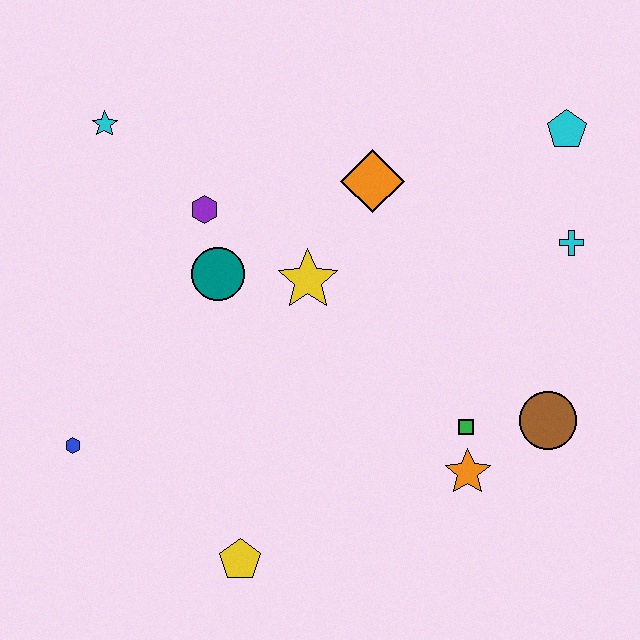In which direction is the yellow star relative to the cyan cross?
The yellow star is to the left of the cyan cross.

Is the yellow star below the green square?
No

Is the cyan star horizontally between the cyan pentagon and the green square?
No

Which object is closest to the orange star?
The green square is closest to the orange star.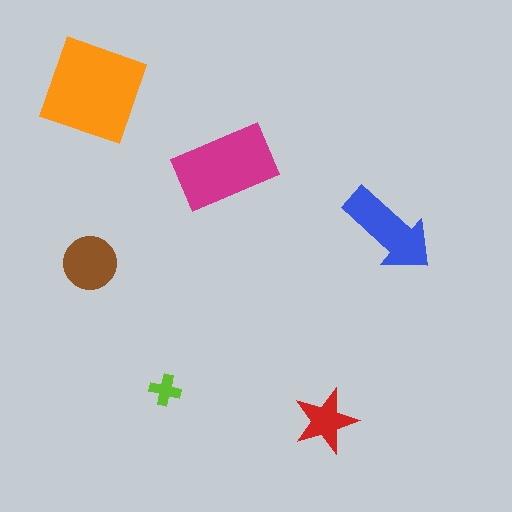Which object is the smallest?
The lime cross.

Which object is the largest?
The orange square.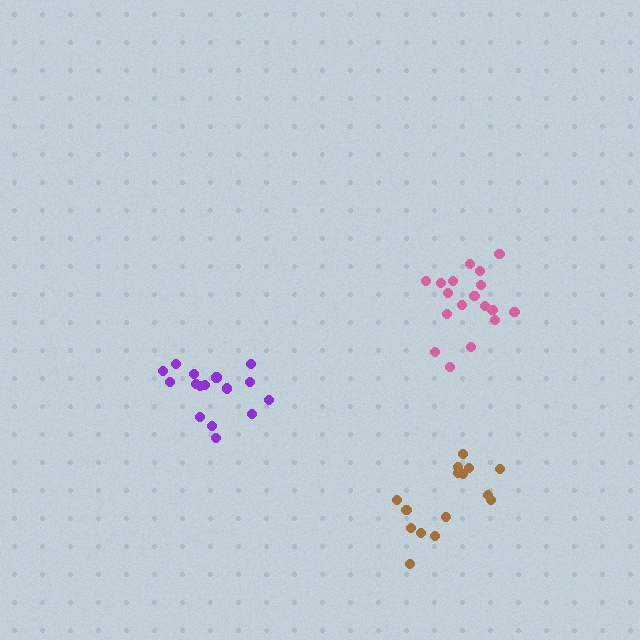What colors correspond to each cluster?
The clusters are colored: purple, brown, pink.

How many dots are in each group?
Group 1: 16 dots, Group 2: 15 dots, Group 3: 18 dots (49 total).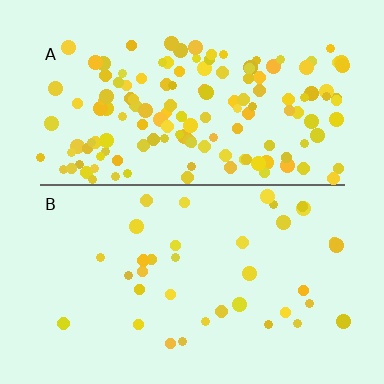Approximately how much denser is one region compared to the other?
Approximately 3.9× — region A over region B.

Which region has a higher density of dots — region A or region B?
A (the top).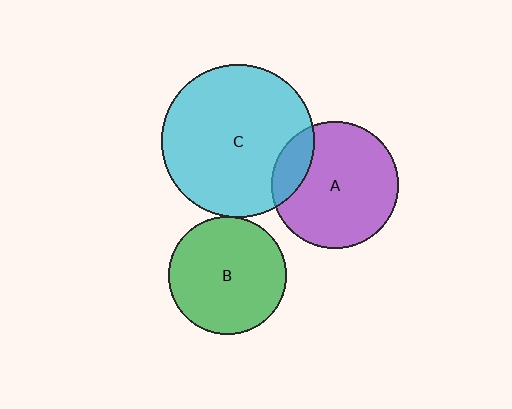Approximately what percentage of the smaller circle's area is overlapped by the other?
Approximately 5%.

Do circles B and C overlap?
Yes.